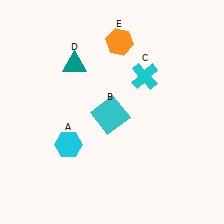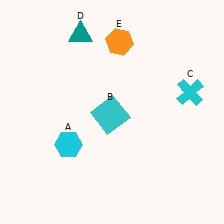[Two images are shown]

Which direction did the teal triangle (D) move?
The teal triangle (D) moved up.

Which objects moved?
The objects that moved are: the cyan cross (C), the teal triangle (D).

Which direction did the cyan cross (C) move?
The cyan cross (C) moved right.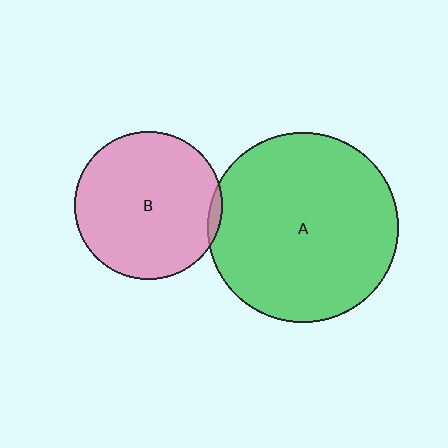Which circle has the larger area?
Circle A (green).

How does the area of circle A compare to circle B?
Approximately 1.6 times.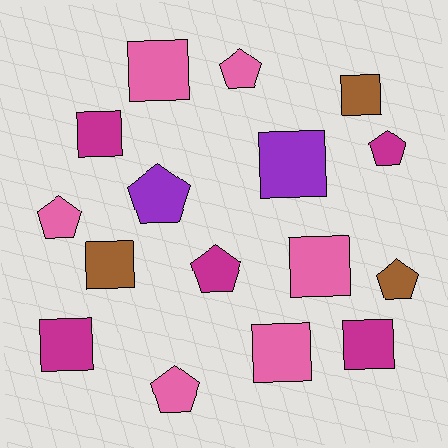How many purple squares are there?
There is 1 purple square.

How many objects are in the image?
There are 16 objects.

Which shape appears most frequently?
Square, with 9 objects.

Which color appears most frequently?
Pink, with 6 objects.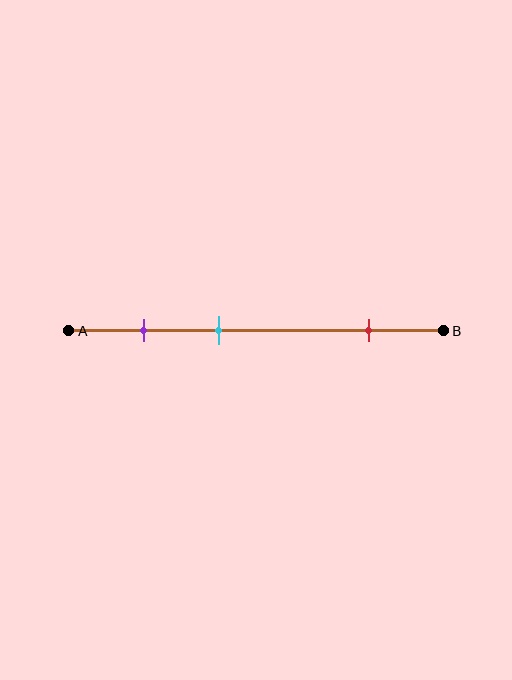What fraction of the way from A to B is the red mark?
The red mark is approximately 80% (0.8) of the way from A to B.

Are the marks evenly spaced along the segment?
No, the marks are not evenly spaced.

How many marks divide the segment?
There are 3 marks dividing the segment.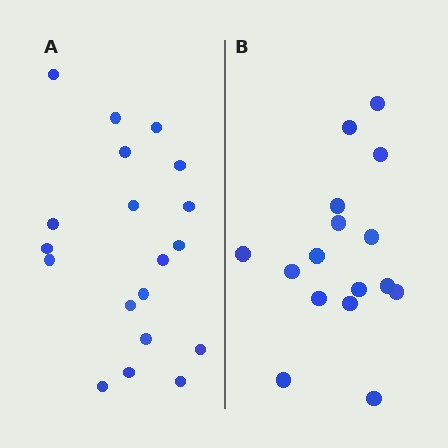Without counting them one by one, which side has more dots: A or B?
Region A (the left region) has more dots.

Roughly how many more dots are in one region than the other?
Region A has just a few more — roughly 2 or 3 more dots than region B.